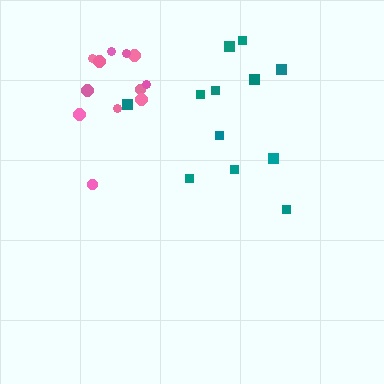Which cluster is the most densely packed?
Pink.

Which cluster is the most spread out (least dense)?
Teal.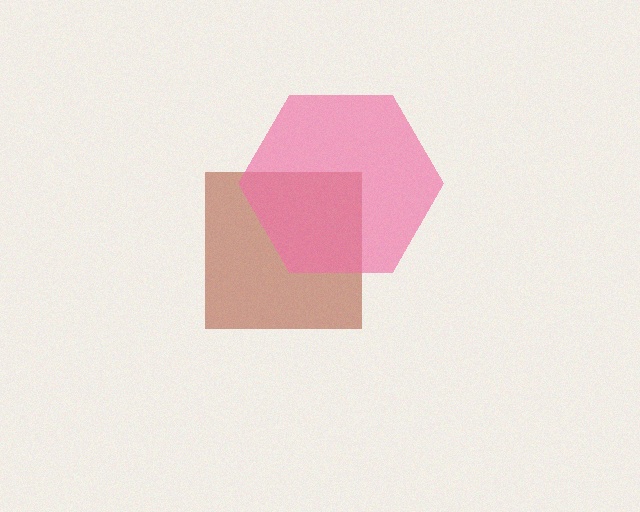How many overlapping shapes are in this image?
There are 2 overlapping shapes in the image.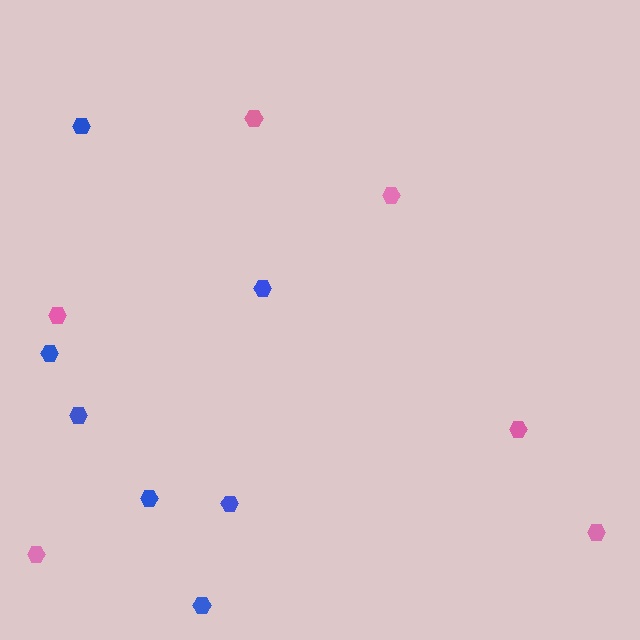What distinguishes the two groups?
There are 2 groups: one group of blue hexagons (7) and one group of pink hexagons (6).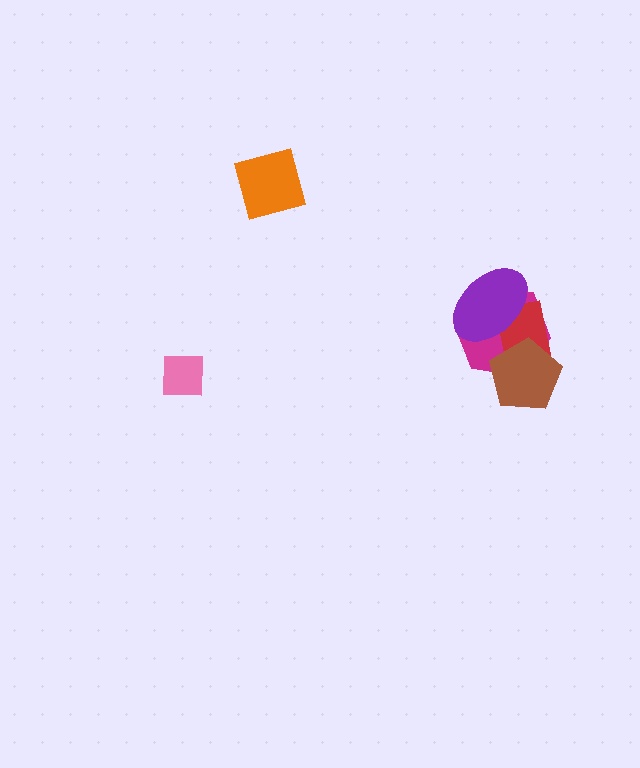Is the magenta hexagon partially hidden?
Yes, it is partially covered by another shape.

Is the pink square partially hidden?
No, no other shape covers it.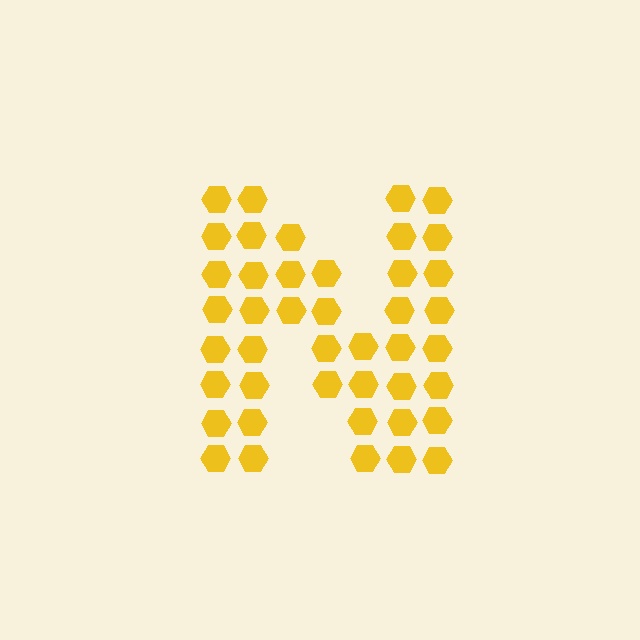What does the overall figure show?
The overall figure shows the letter N.